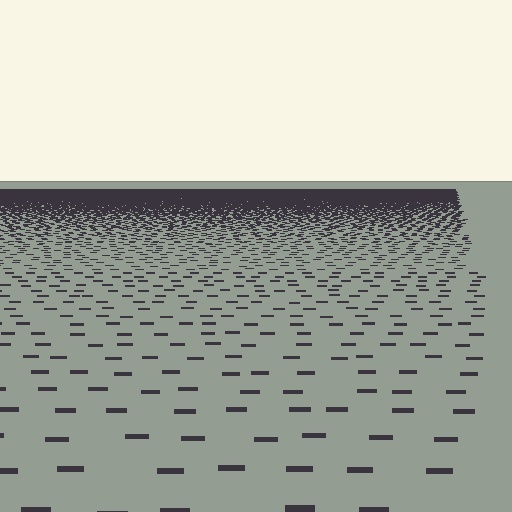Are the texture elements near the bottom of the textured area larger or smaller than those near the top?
Larger. Near the bottom, elements are closer to the viewer and appear at a bigger on-screen size.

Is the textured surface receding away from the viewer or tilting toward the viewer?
The surface is receding away from the viewer. Texture elements get smaller and denser toward the top.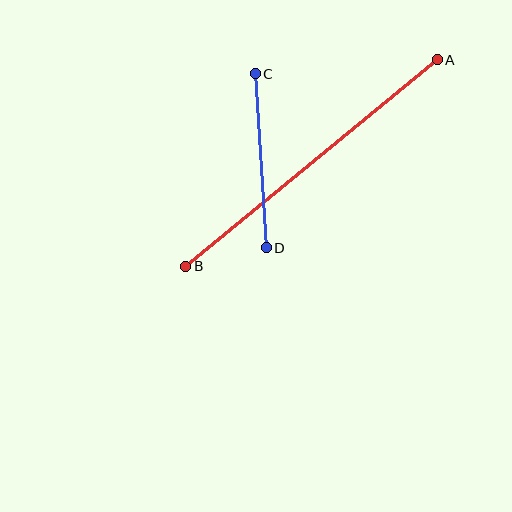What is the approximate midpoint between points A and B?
The midpoint is at approximately (311, 163) pixels.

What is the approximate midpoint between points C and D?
The midpoint is at approximately (261, 161) pixels.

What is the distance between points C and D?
The distance is approximately 174 pixels.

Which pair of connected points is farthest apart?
Points A and B are farthest apart.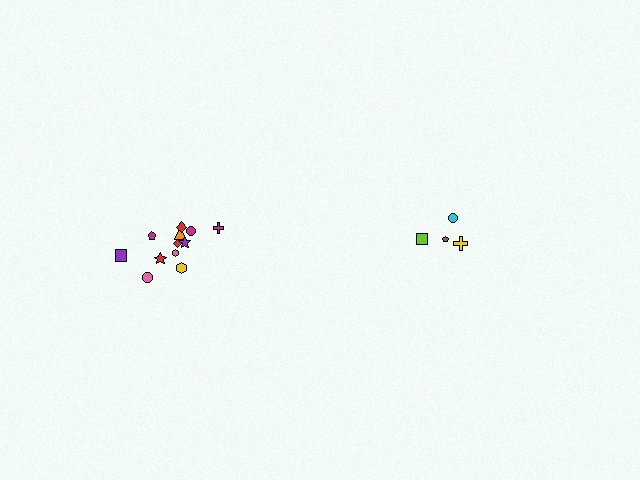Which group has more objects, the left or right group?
The left group.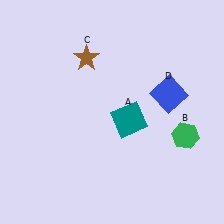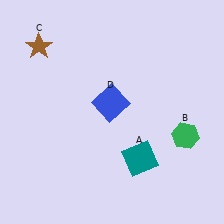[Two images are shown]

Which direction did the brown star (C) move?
The brown star (C) moved left.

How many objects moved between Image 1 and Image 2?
3 objects moved between the two images.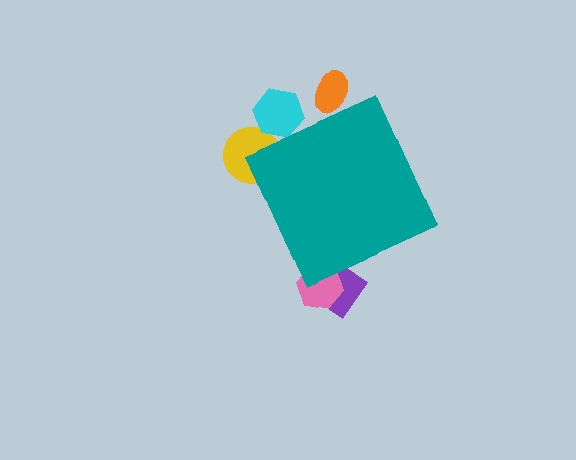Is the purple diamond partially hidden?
Yes, the purple diamond is partially hidden behind the teal diamond.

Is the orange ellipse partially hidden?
Yes, the orange ellipse is partially hidden behind the teal diamond.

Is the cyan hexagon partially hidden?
Yes, the cyan hexagon is partially hidden behind the teal diamond.